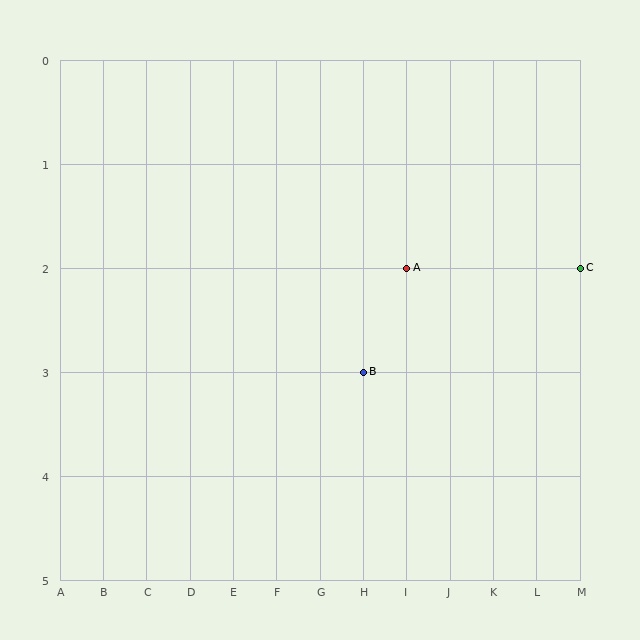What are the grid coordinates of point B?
Point B is at grid coordinates (H, 3).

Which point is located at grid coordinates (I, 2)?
Point A is at (I, 2).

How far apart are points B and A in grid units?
Points B and A are 1 column and 1 row apart (about 1.4 grid units diagonally).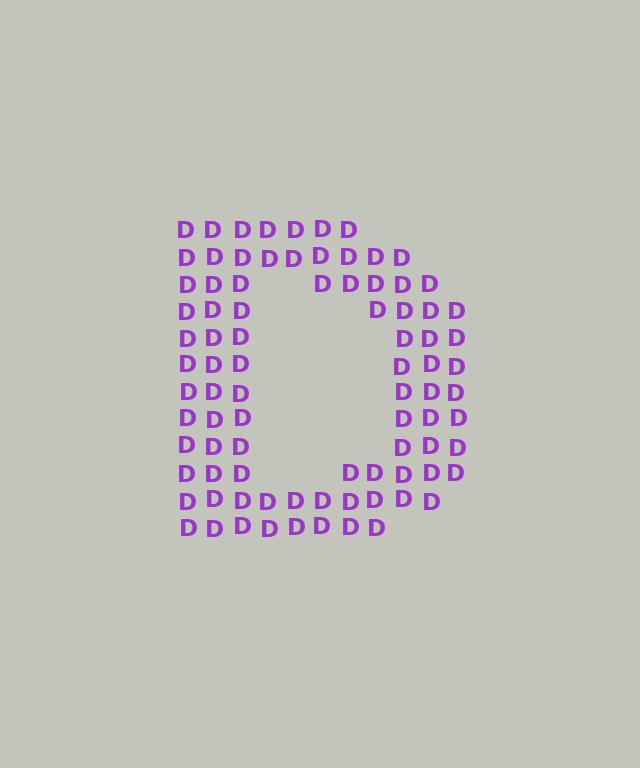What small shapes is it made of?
It is made of small letter D's.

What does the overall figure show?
The overall figure shows the letter D.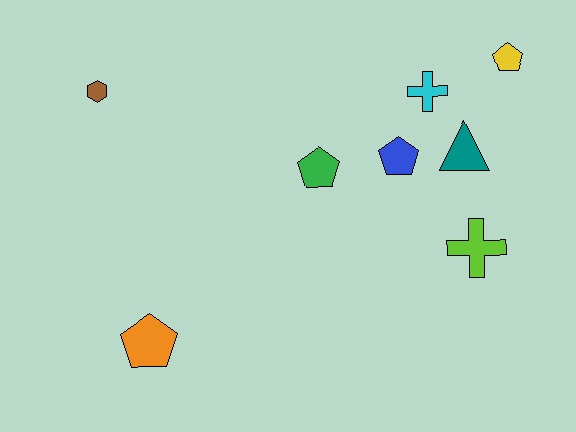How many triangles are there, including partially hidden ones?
There is 1 triangle.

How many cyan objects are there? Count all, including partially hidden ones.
There is 1 cyan object.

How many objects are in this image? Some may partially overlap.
There are 8 objects.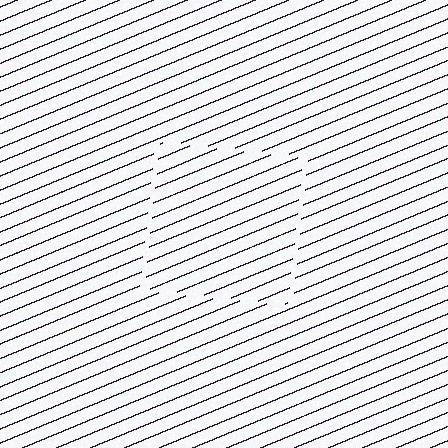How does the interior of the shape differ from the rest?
The interior of the shape contains the same grating, shifted by half a period — the contour is defined by the phase discontinuity where line-ends from the inner and outer gratings abut.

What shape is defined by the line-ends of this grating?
An illusory square. The interior of the shape contains the same grating, shifted by half a period — the contour is defined by the phase discontinuity where line-ends from the inner and outer gratings abut.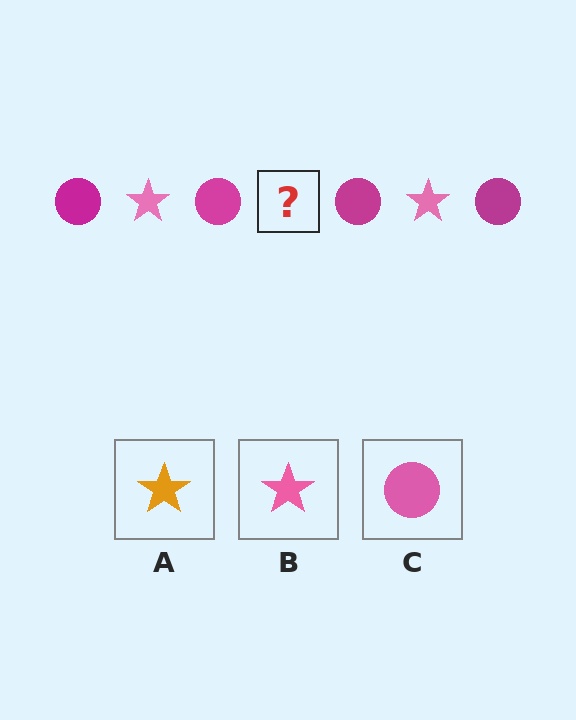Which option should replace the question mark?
Option B.